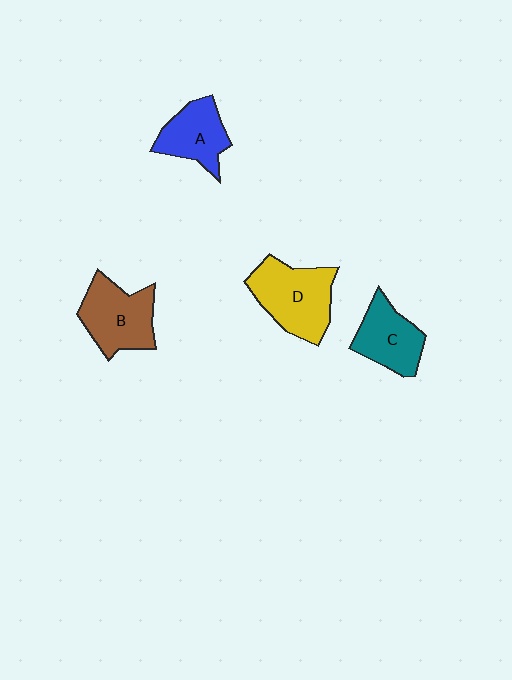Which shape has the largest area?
Shape D (yellow).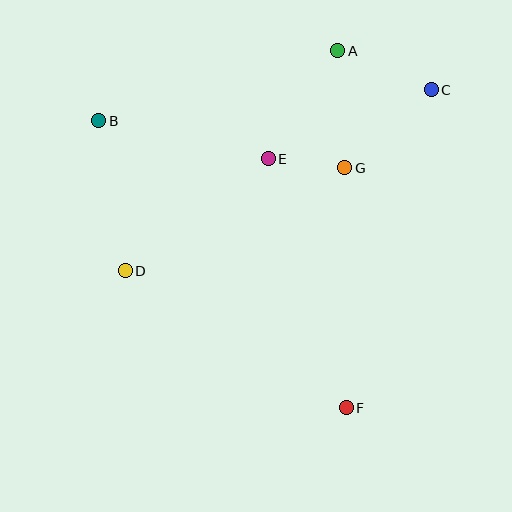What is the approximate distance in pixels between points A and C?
The distance between A and C is approximately 102 pixels.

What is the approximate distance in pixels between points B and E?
The distance between B and E is approximately 174 pixels.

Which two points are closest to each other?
Points E and G are closest to each other.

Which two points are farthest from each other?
Points B and F are farthest from each other.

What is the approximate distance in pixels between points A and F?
The distance between A and F is approximately 357 pixels.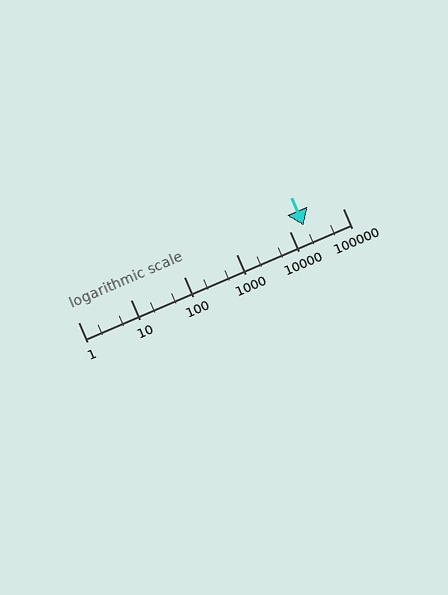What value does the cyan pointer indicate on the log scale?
The pointer indicates approximately 18000.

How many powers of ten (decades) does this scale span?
The scale spans 5 decades, from 1 to 100000.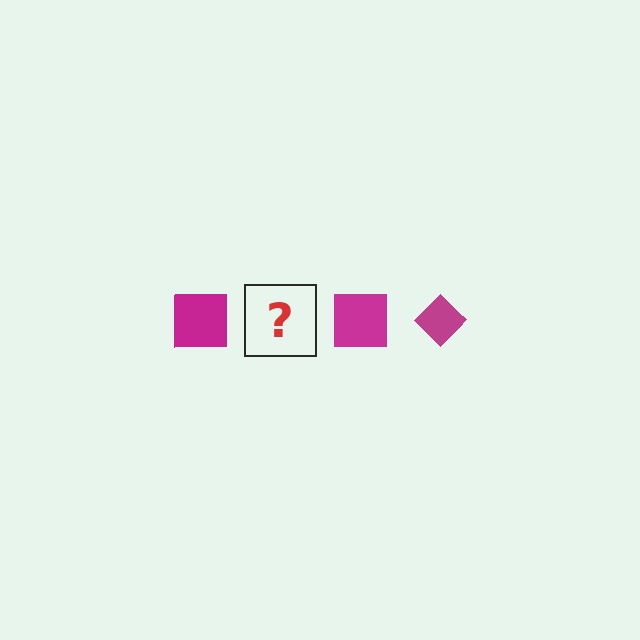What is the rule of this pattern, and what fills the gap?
The rule is that the pattern cycles through square, diamond shapes in magenta. The gap should be filled with a magenta diamond.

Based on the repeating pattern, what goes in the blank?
The blank should be a magenta diamond.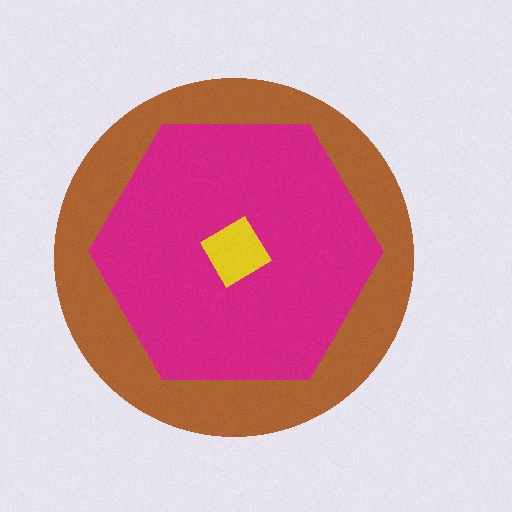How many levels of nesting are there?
3.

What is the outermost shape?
The brown circle.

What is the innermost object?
The yellow diamond.